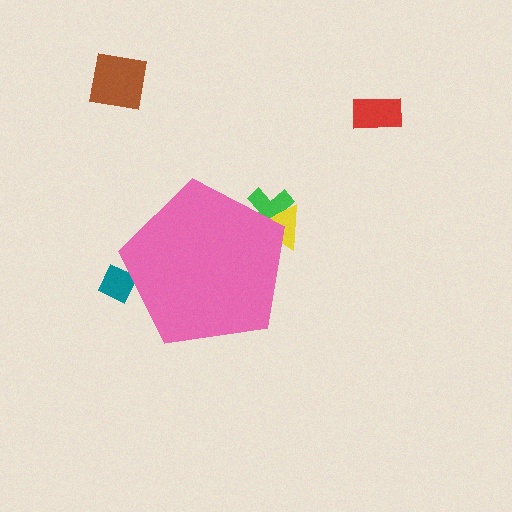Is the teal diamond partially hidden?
Yes, the teal diamond is partially hidden behind the pink pentagon.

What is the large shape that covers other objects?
A pink pentagon.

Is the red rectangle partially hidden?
No, the red rectangle is fully visible.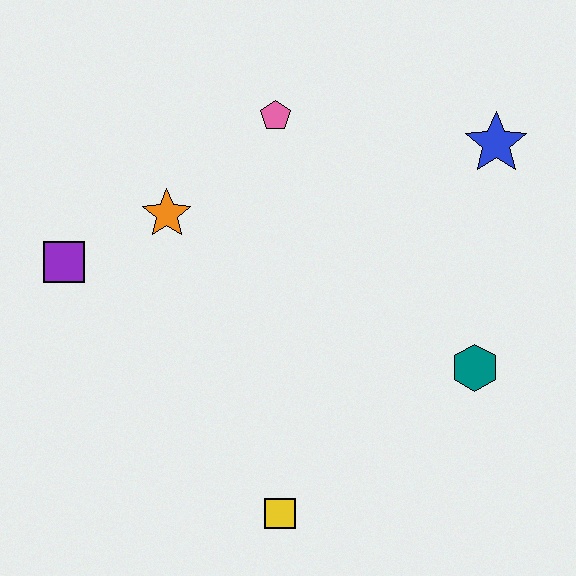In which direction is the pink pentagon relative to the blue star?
The pink pentagon is to the left of the blue star.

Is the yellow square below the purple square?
Yes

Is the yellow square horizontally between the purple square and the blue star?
Yes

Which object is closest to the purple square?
The orange star is closest to the purple square.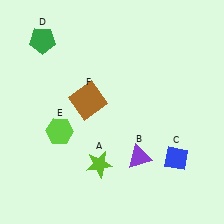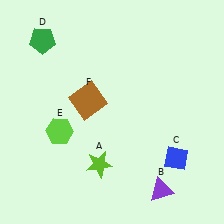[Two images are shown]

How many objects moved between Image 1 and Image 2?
1 object moved between the two images.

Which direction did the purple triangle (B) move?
The purple triangle (B) moved down.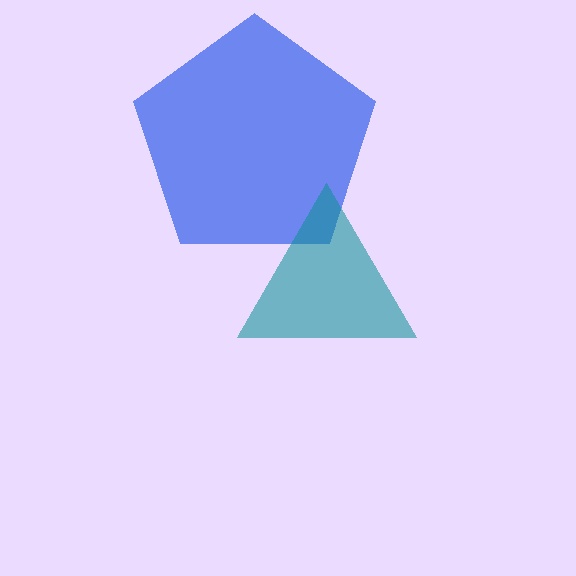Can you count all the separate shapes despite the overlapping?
Yes, there are 2 separate shapes.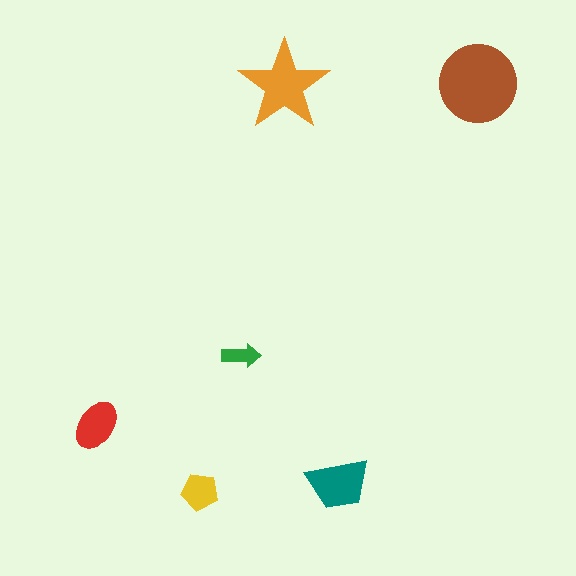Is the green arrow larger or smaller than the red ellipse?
Smaller.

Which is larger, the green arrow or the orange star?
The orange star.